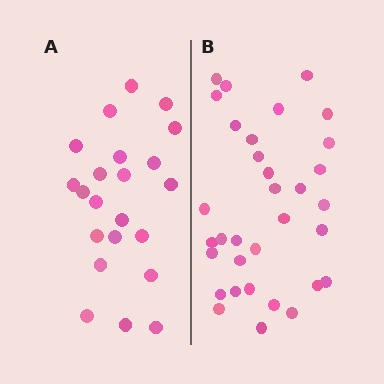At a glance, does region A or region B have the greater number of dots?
Region B (the right region) has more dots.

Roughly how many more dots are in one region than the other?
Region B has roughly 12 or so more dots than region A.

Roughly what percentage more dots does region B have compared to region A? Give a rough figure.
About 50% more.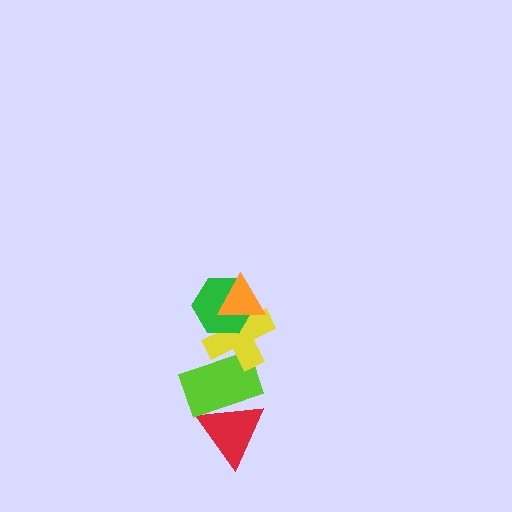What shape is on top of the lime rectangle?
The yellow cross is on top of the lime rectangle.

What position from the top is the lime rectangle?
The lime rectangle is 4th from the top.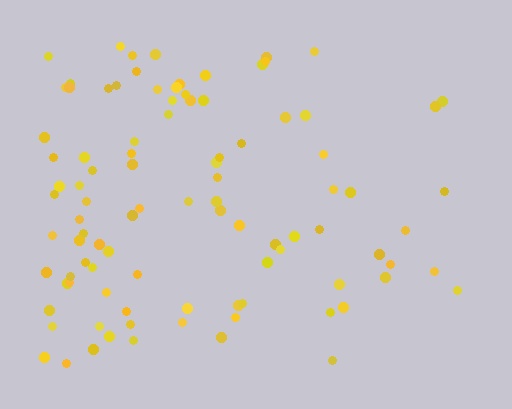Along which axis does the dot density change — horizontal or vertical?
Horizontal.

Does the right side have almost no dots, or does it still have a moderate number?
Still a moderate number, just noticeably fewer than the left.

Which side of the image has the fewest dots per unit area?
The right.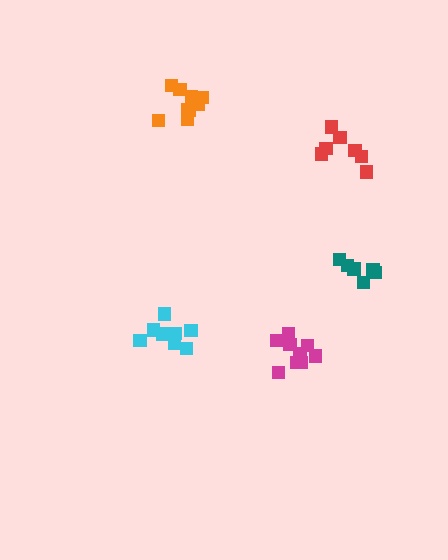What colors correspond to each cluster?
The clusters are colored: magenta, cyan, orange, teal, red.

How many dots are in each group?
Group 1: 10 dots, Group 2: 8 dots, Group 3: 9 dots, Group 4: 6 dots, Group 5: 7 dots (40 total).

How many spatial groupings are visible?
There are 5 spatial groupings.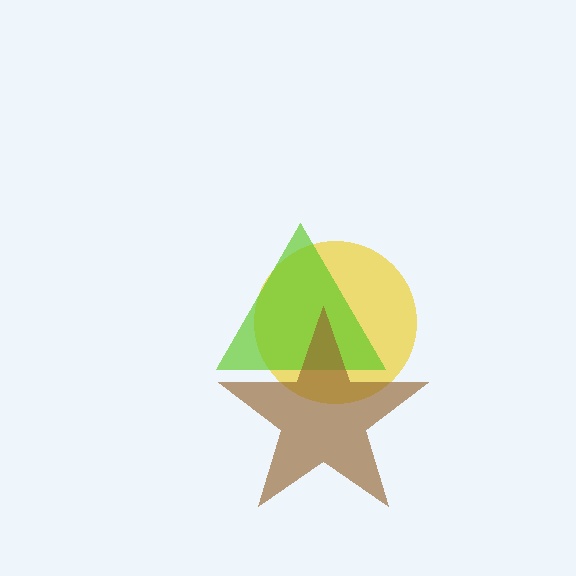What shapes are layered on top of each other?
The layered shapes are: a yellow circle, a lime triangle, a brown star.